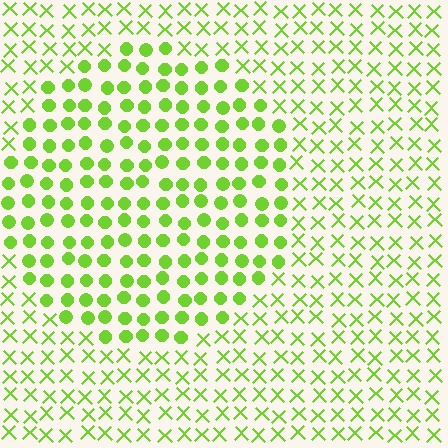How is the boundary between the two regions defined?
The boundary is defined by a change in element shape: circles inside vs. X marks outside. All elements share the same color and spacing.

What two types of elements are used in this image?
The image uses circles inside the circle region and X marks outside it.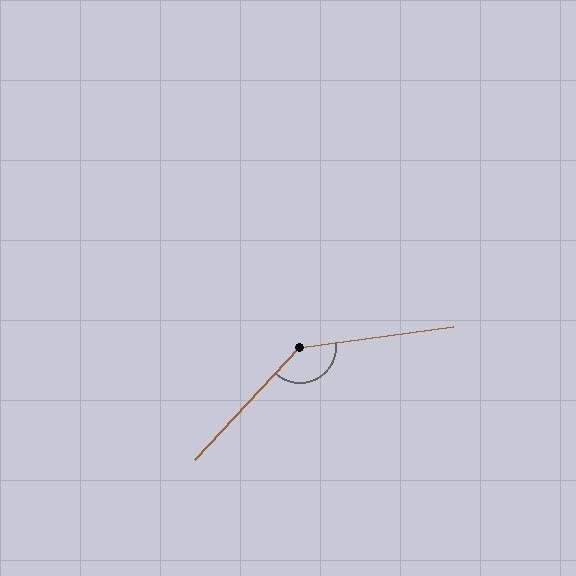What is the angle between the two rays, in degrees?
Approximately 140 degrees.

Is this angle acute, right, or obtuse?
It is obtuse.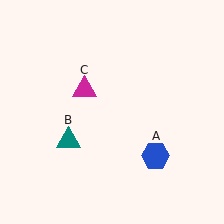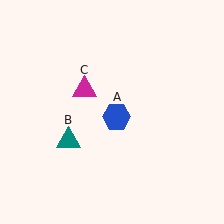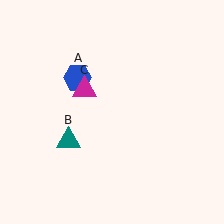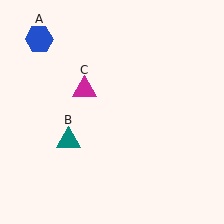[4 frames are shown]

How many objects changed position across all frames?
1 object changed position: blue hexagon (object A).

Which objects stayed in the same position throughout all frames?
Teal triangle (object B) and magenta triangle (object C) remained stationary.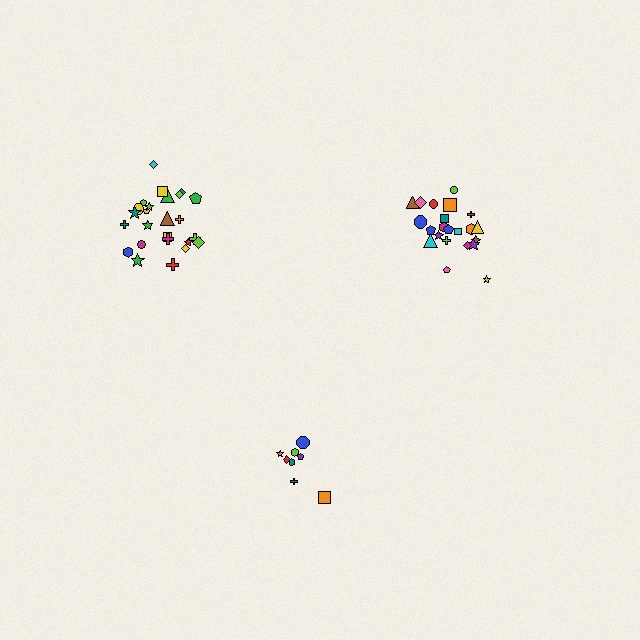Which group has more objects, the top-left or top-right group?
The top-left group.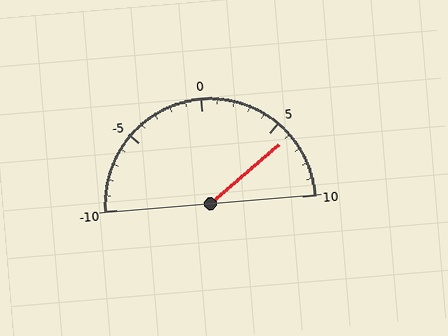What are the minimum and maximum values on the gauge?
The gauge ranges from -10 to 10.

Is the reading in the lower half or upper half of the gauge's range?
The reading is in the upper half of the range (-10 to 10).